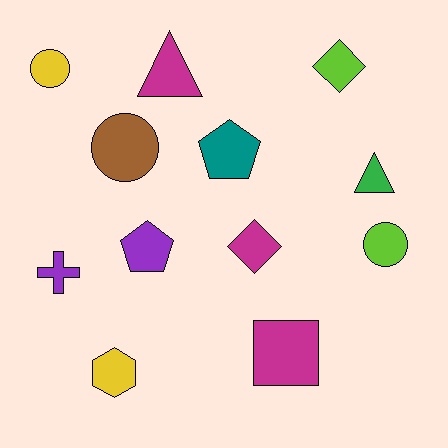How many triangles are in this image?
There are 2 triangles.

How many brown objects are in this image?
There is 1 brown object.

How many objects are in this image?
There are 12 objects.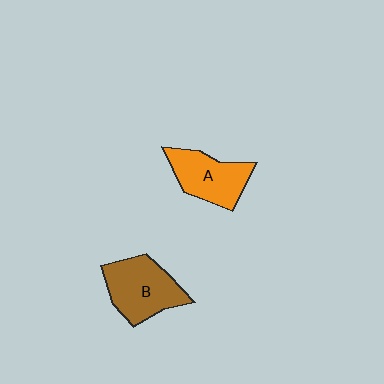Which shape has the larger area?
Shape B (brown).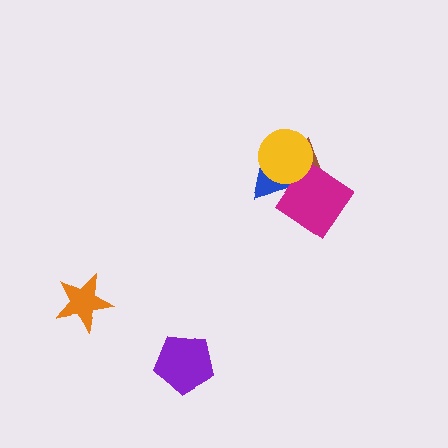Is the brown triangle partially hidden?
Yes, it is partially covered by another shape.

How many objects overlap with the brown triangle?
3 objects overlap with the brown triangle.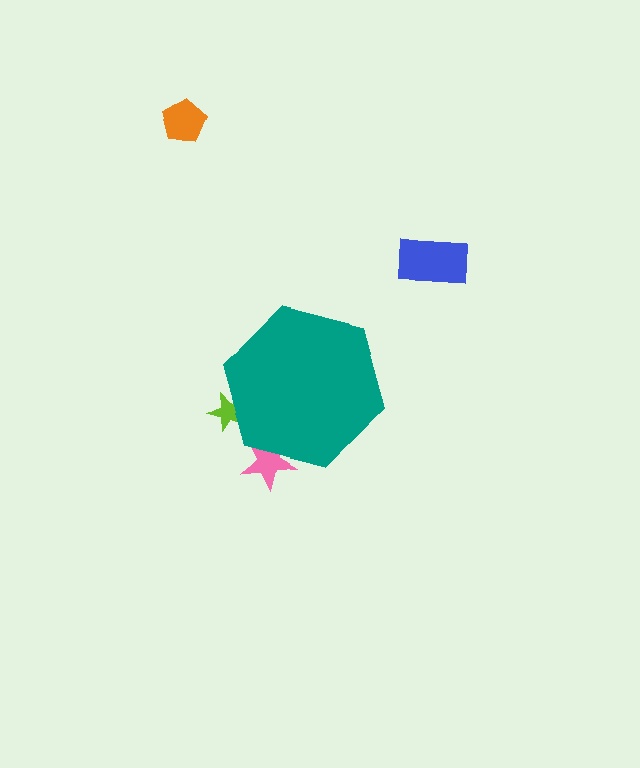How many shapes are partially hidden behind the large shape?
2 shapes are partially hidden.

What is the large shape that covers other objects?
A teal hexagon.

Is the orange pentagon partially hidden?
No, the orange pentagon is fully visible.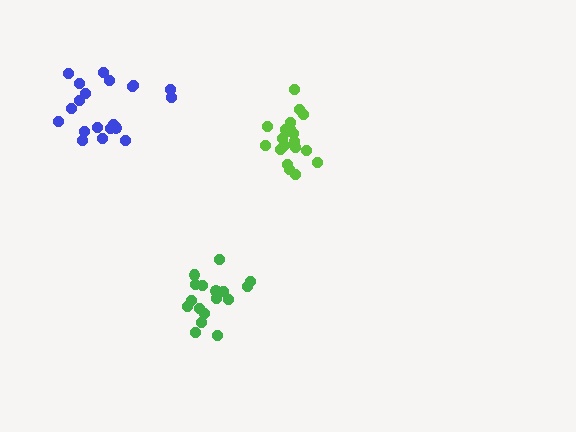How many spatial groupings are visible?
There are 3 spatial groupings.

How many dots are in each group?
Group 1: 20 dots, Group 2: 20 dots, Group 3: 17 dots (57 total).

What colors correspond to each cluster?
The clusters are colored: blue, lime, green.